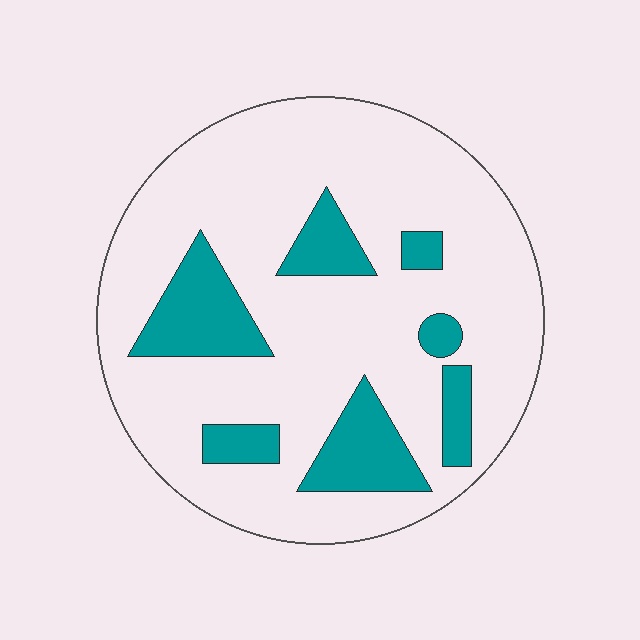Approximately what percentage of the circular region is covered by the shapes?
Approximately 20%.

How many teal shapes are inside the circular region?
7.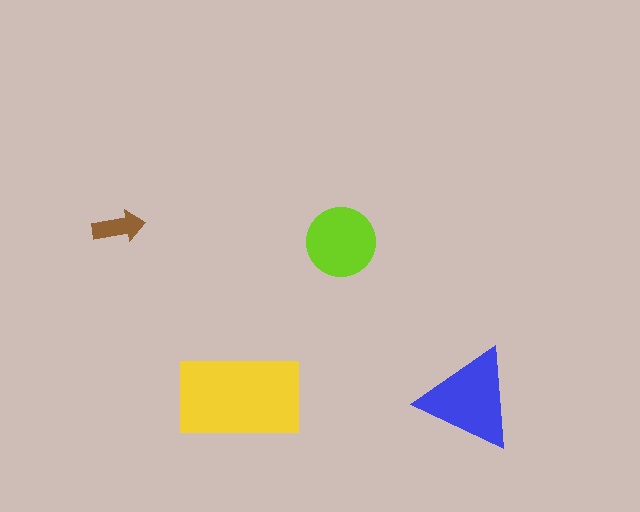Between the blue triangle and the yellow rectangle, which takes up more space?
The yellow rectangle.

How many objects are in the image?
There are 4 objects in the image.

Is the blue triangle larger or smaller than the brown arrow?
Larger.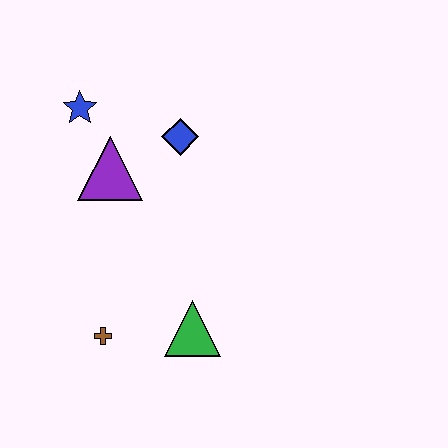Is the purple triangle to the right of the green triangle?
No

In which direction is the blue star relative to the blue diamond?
The blue star is to the left of the blue diamond.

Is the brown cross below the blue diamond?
Yes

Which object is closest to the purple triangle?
The blue star is closest to the purple triangle.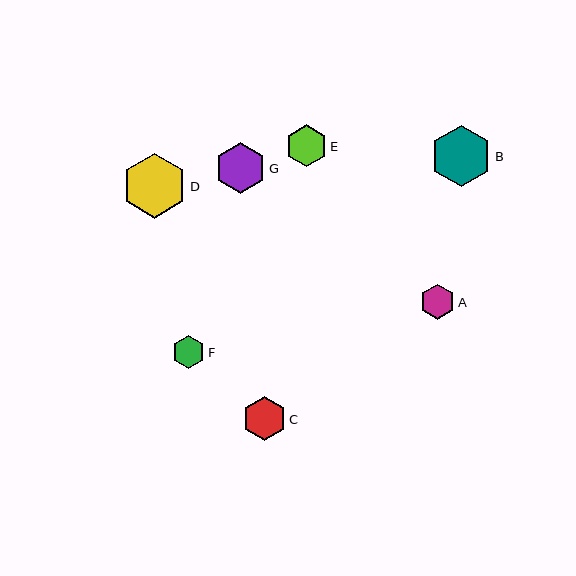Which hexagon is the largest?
Hexagon D is the largest with a size of approximately 65 pixels.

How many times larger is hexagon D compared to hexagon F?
Hexagon D is approximately 2.0 times the size of hexagon F.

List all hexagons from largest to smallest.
From largest to smallest: D, B, G, C, E, A, F.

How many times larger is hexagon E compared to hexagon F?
Hexagon E is approximately 1.3 times the size of hexagon F.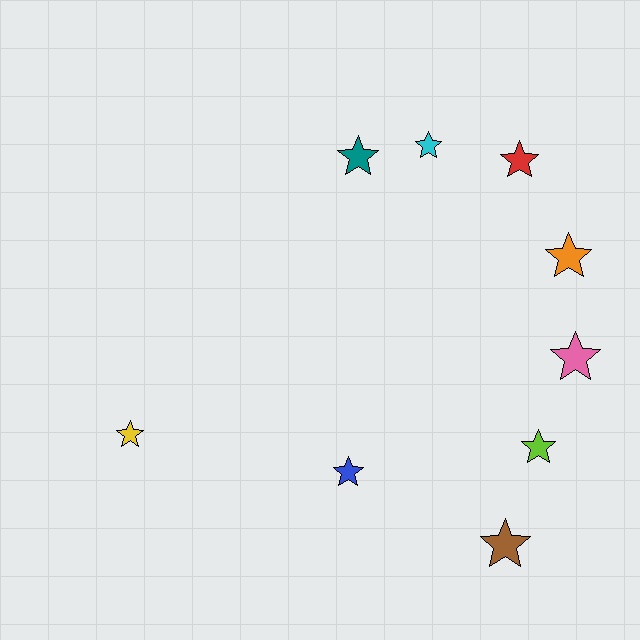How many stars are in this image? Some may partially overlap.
There are 9 stars.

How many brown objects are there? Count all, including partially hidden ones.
There is 1 brown object.